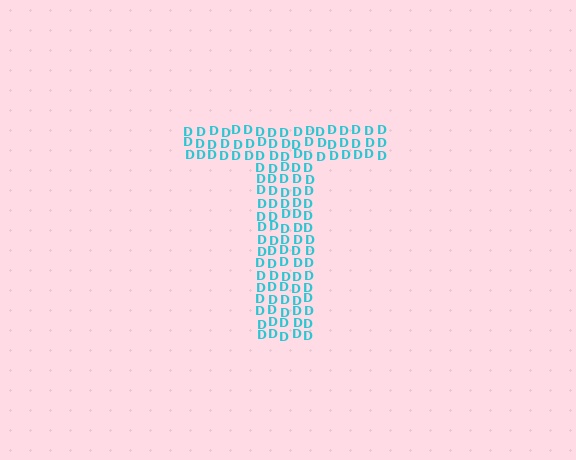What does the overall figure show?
The overall figure shows the letter T.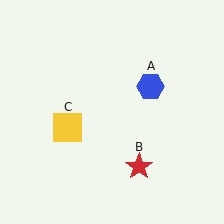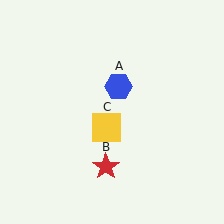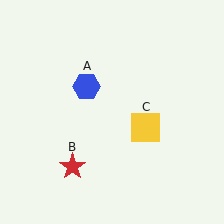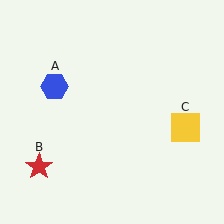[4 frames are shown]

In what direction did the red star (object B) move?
The red star (object B) moved left.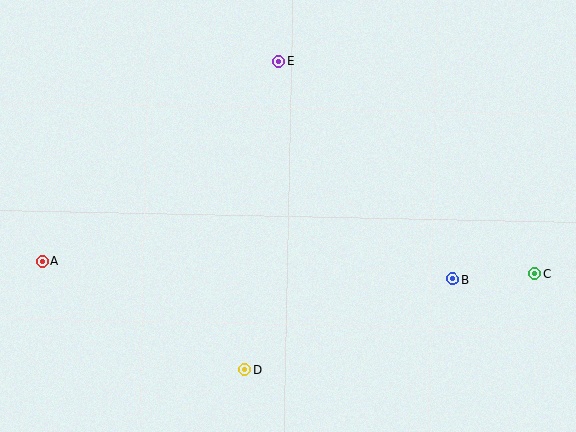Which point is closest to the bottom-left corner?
Point A is closest to the bottom-left corner.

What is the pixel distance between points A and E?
The distance between A and E is 310 pixels.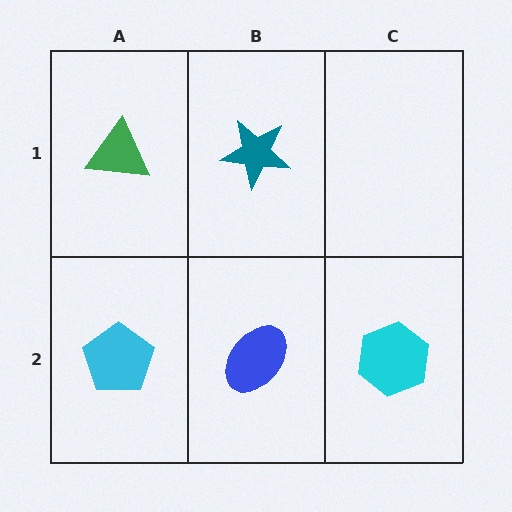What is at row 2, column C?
A cyan hexagon.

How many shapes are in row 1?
2 shapes.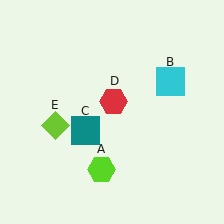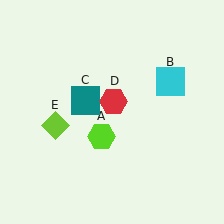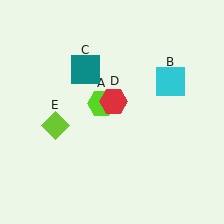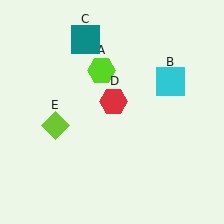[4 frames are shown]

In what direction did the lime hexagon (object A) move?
The lime hexagon (object A) moved up.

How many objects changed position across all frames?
2 objects changed position: lime hexagon (object A), teal square (object C).